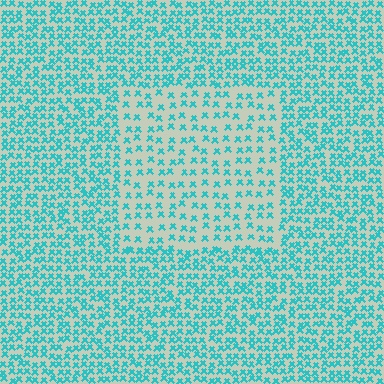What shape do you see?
I see a rectangle.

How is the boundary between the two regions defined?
The boundary is defined by a change in element density (approximately 1.9x ratio). All elements are the same color, size, and shape.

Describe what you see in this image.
The image contains small cyan elements arranged at two different densities. A rectangle-shaped region is visible where the elements are less densely packed than the surrounding area.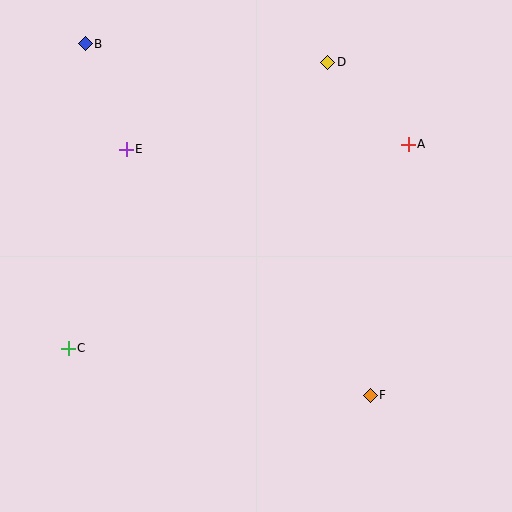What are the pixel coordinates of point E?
Point E is at (126, 149).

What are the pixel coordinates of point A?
Point A is at (408, 144).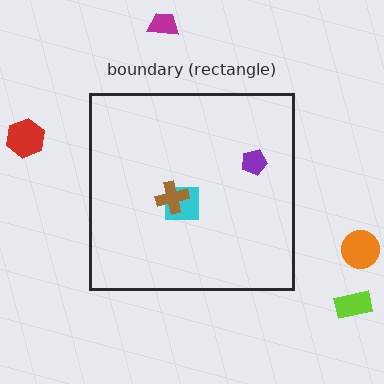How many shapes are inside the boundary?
3 inside, 4 outside.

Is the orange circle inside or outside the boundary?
Outside.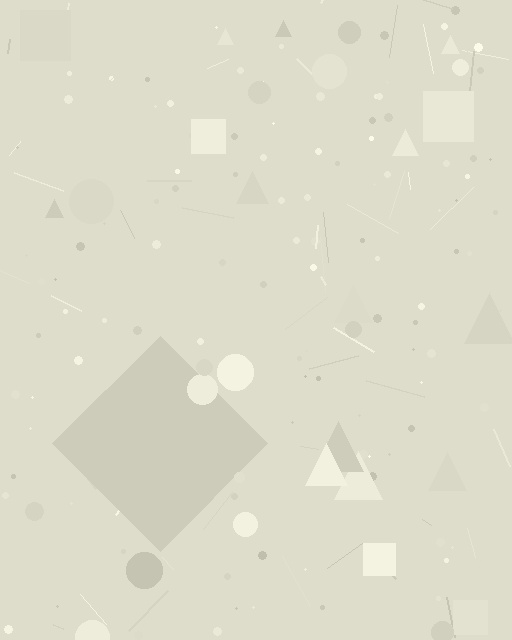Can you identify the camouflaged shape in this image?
The camouflaged shape is a diamond.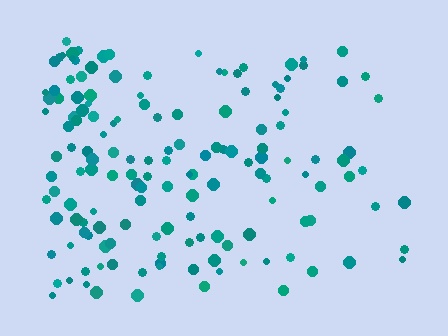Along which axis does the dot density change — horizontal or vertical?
Horizontal.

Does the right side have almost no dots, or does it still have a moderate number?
Still a moderate number, just noticeably fewer than the left.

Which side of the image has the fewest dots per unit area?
The right.